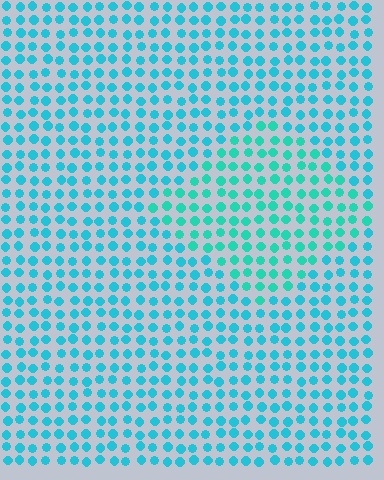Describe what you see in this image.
The image is filled with small cyan elements in a uniform arrangement. A diamond-shaped region is visible where the elements are tinted to a slightly different hue, forming a subtle color boundary.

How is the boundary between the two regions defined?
The boundary is defined purely by a slight shift in hue (about 19 degrees). Spacing, size, and orientation are identical on both sides.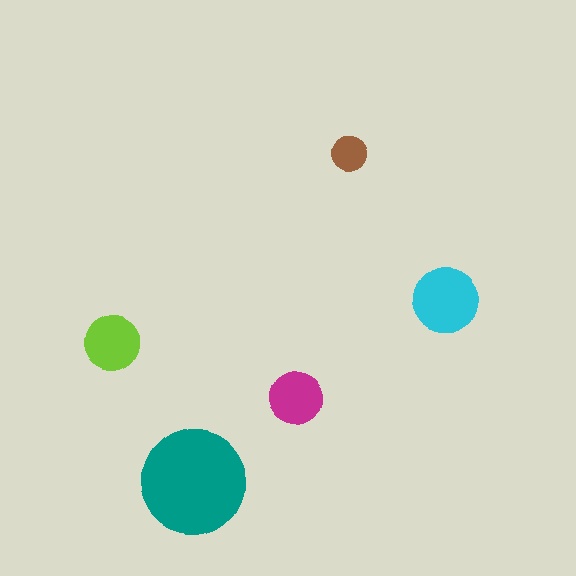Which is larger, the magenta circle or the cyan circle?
The cyan one.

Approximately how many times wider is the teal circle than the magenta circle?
About 2 times wider.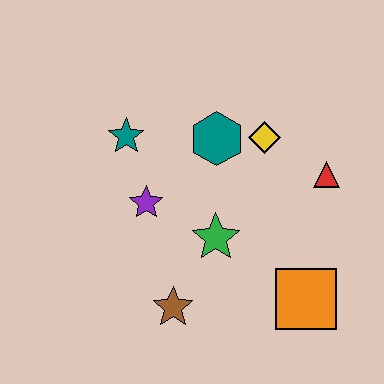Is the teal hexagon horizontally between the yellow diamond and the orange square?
No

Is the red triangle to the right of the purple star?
Yes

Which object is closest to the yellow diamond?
The teal hexagon is closest to the yellow diamond.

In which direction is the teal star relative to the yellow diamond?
The teal star is to the left of the yellow diamond.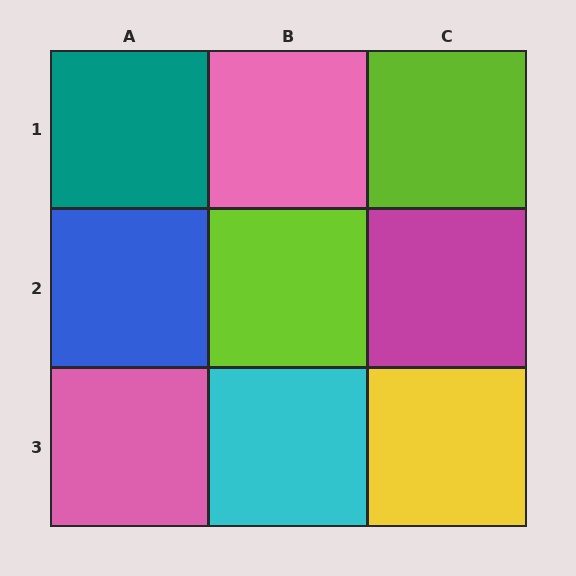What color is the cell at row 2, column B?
Lime.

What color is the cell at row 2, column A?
Blue.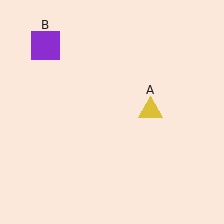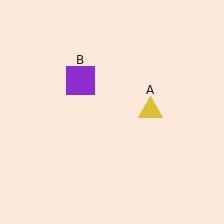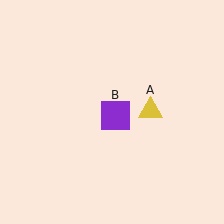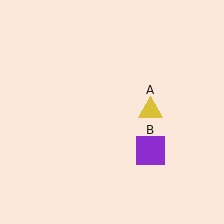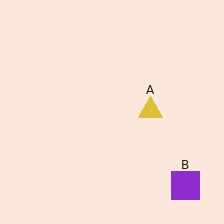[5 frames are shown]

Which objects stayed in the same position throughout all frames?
Yellow triangle (object A) remained stationary.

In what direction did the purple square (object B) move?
The purple square (object B) moved down and to the right.